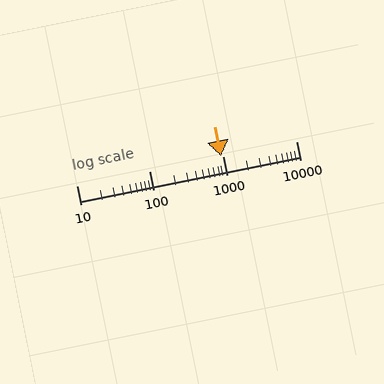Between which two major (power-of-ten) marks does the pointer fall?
The pointer is between 100 and 1000.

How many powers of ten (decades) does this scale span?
The scale spans 3 decades, from 10 to 10000.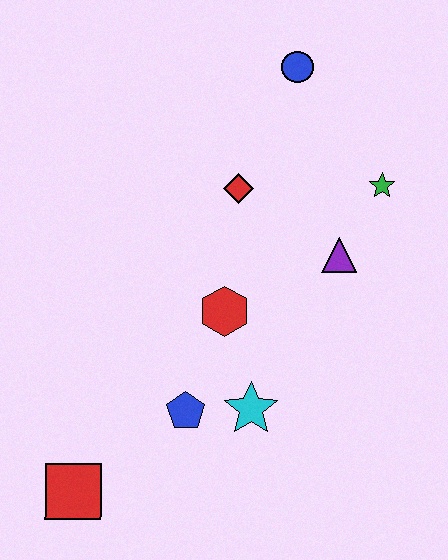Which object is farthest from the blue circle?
The red square is farthest from the blue circle.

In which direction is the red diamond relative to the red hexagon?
The red diamond is above the red hexagon.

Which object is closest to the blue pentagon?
The cyan star is closest to the blue pentagon.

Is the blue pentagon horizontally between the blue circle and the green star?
No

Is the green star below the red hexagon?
No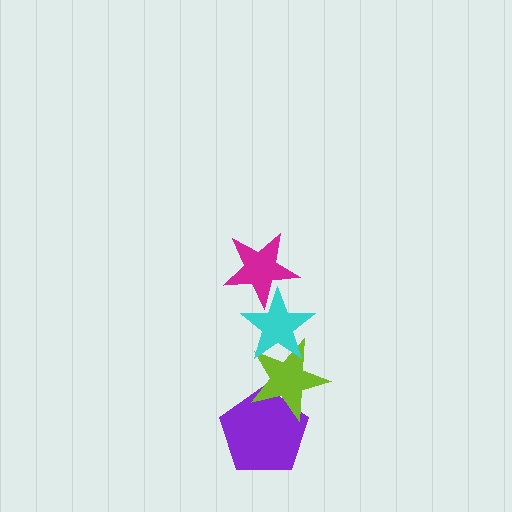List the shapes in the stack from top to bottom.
From top to bottom: the magenta star, the cyan star, the lime star, the purple pentagon.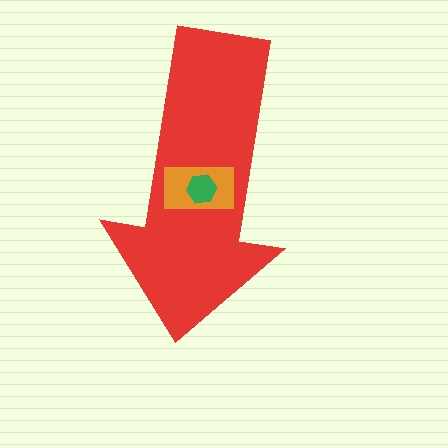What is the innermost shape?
The green hexagon.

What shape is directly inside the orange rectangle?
The green hexagon.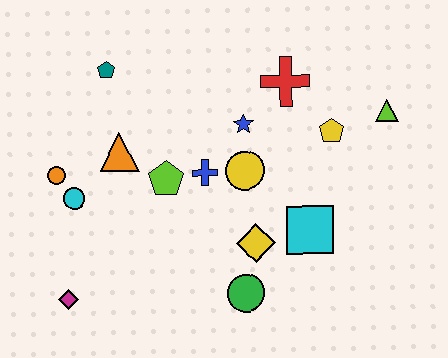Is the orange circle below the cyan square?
No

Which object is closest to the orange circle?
The cyan circle is closest to the orange circle.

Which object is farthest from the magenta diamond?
The lime triangle is farthest from the magenta diamond.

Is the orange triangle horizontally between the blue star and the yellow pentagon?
No